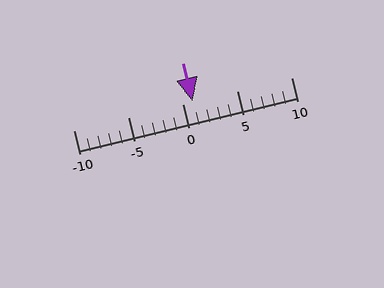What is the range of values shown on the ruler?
The ruler shows values from -10 to 10.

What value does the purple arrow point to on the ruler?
The purple arrow points to approximately 1.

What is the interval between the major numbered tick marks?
The major tick marks are spaced 5 units apart.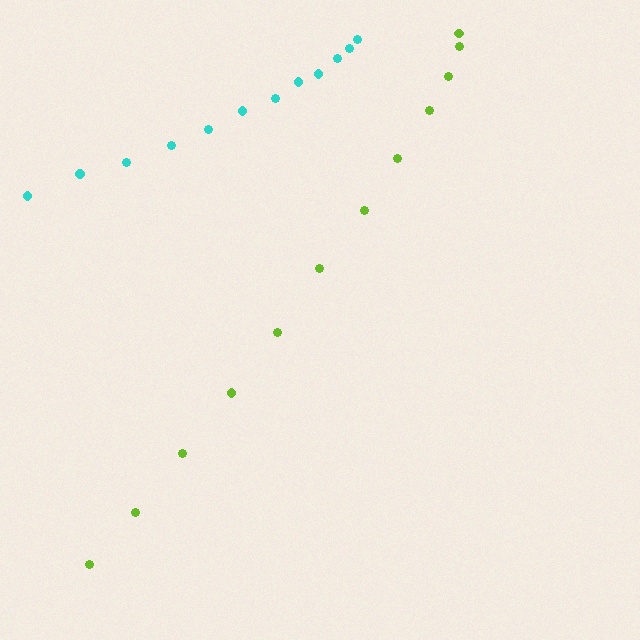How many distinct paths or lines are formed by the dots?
There are 2 distinct paths.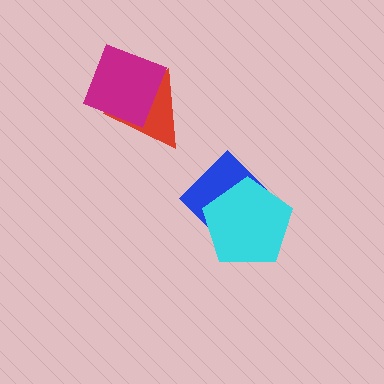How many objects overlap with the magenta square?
1 object overlaps with the magenta square.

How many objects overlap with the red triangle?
1 object overlaps with the red triangle.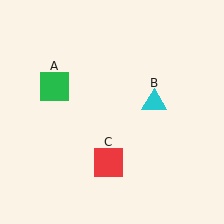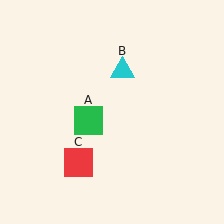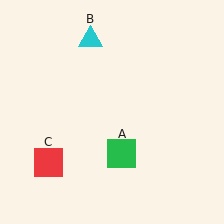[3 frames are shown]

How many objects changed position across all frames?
3 objects changed position: green square (object A), cyan triangle (object B), red square (object C).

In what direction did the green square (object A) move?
The green square (object A) moved down and to the right.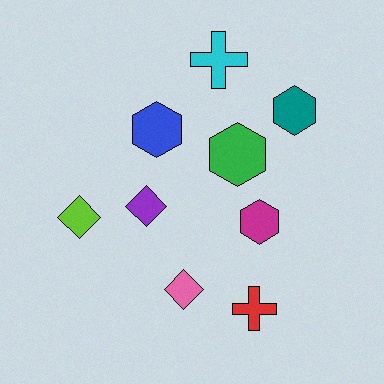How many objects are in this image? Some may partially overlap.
There are 9 objects.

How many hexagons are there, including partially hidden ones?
There are 4 hexagons.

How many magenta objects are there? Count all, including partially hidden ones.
There is 1 magenta object.